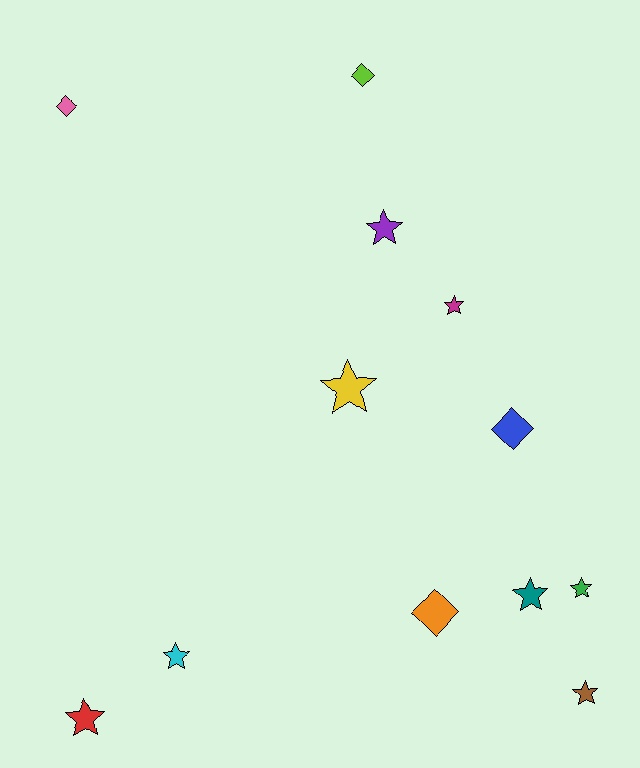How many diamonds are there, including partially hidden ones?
There are 4 diamonds.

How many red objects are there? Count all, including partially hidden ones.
There is 1 red object.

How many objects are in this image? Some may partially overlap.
There are 12 objects.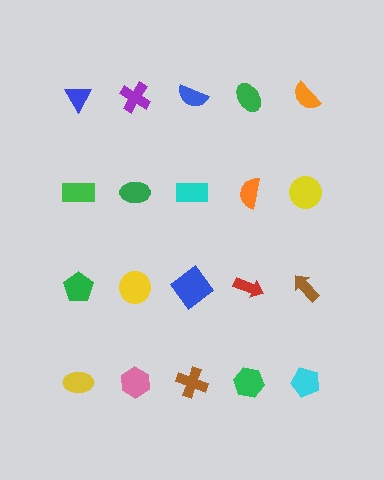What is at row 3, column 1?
A green pentagon.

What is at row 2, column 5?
A yellow circle.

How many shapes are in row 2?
5 shapes.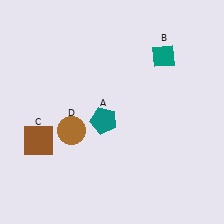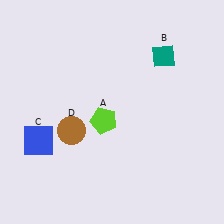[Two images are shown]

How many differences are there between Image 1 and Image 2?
There are 2 differences between the two images.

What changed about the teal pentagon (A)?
In Image 1, A is teal. In Image 2, it changed to lime.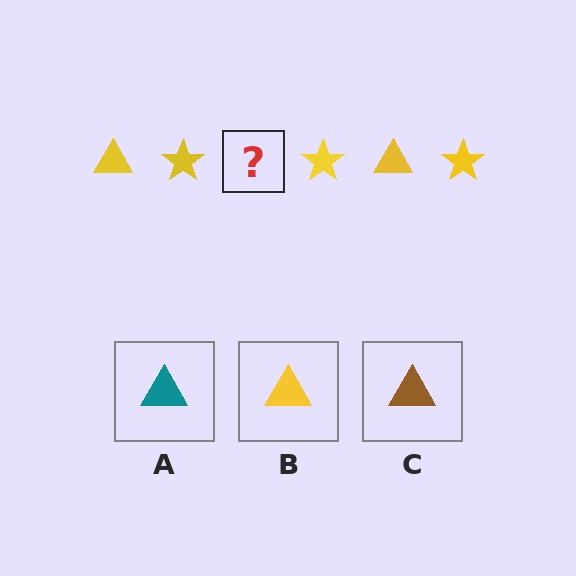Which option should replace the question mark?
Option B.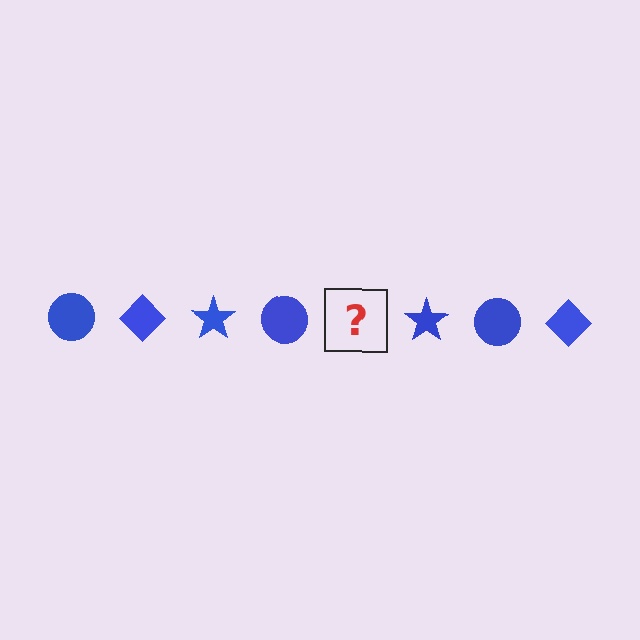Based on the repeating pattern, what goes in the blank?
The blank should be a blue diamond.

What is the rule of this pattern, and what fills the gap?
The rule is that the pattern cycles through circle, diamond, star shapes in blue. The gap should be filled with a blue diamond.